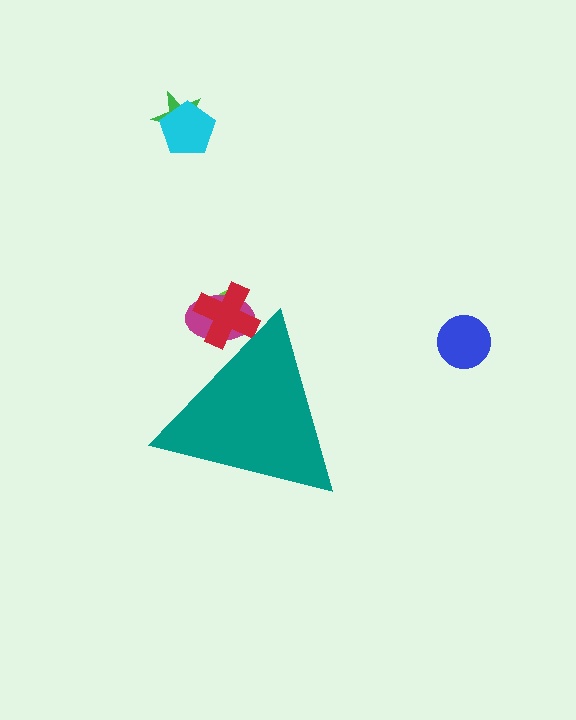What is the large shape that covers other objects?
A teal triangle.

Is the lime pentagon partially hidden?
Yes, the lime pentagon is partially hidden behind the teal triangle.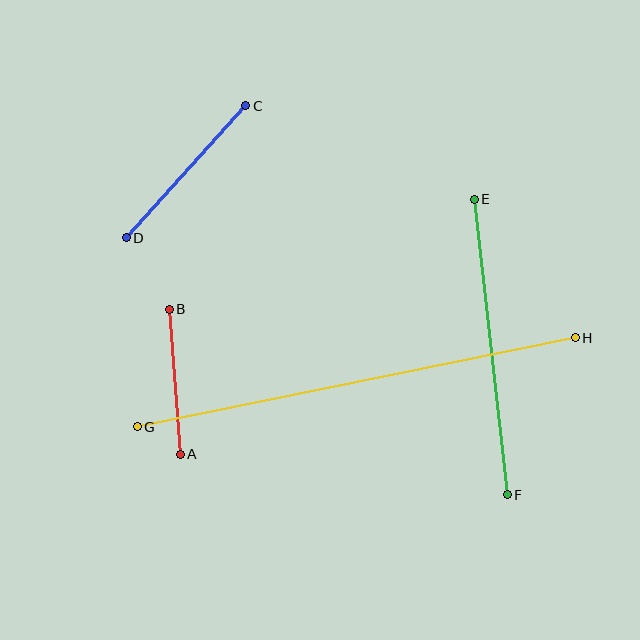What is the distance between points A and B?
The distance is approximately 145 pixels.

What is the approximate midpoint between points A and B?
The midpoint is at approximately (175, 382) pixels.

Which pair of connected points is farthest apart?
Points G and H are farthest apart.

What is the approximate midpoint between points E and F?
The midpoint is at approximately (491, 347) pixels.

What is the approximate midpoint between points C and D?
The midpoint is at approximately (186, 172) pixels.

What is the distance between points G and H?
The distance is approximately 447 pixels.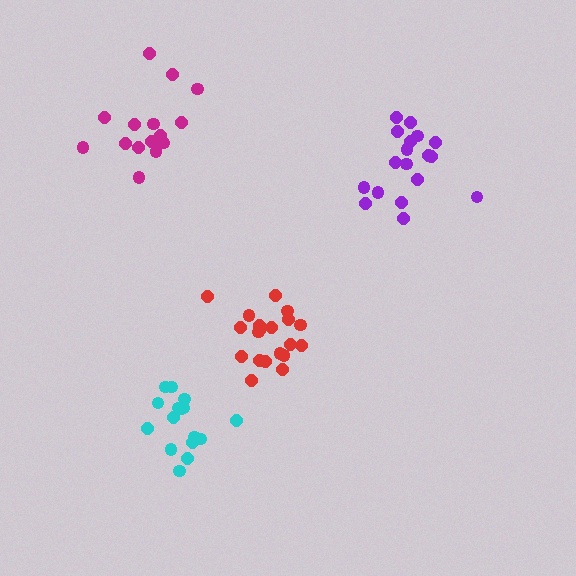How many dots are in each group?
Group 1: 20 dots, Group 2: 16 dots, Group 3: 18 dots, Group 4: 15 dots (69 total).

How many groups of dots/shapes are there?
There are 4 groups.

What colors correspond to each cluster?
The clusters are colored: red, cyan, purple, magenta.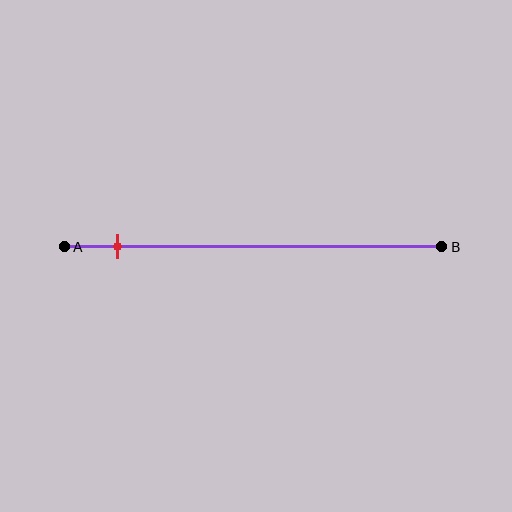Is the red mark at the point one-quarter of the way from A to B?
No, the mark is at about 15% from A, not at the 25% one-quarter point.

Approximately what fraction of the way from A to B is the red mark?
The red mark is approximately 15% of the way from A to B.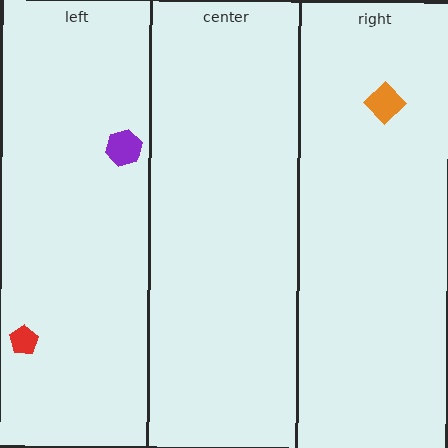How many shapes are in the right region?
1.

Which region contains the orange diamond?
The right region.